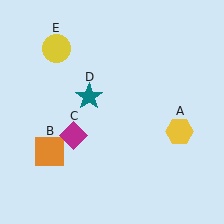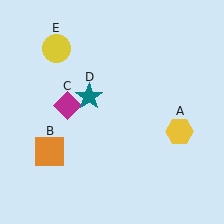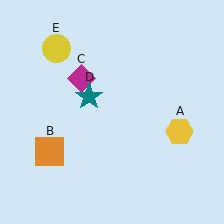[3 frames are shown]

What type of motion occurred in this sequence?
The magenta diamond (object C) rotated clockwise around the center of the scene.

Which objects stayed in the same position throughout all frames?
Yellow hexagon (object A) and orange square (object B) and teal star (object D) and yellow circle (object E) remained stationary.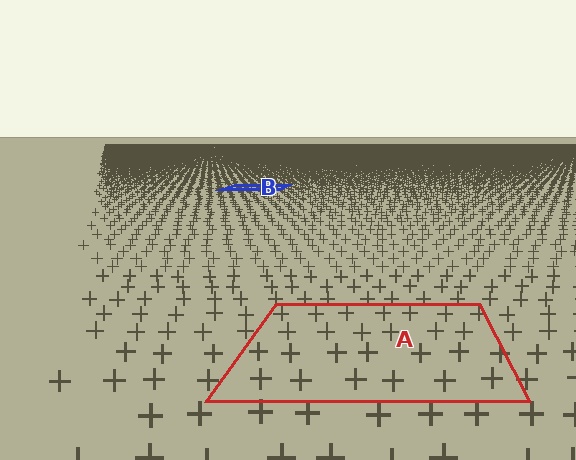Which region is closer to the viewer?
Region A is closer. The texture elements there are larger and more spread out.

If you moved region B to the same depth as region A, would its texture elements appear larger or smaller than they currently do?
They would appear larger. At a closer depth, the same texture elements are projected at a bigger on-screen size.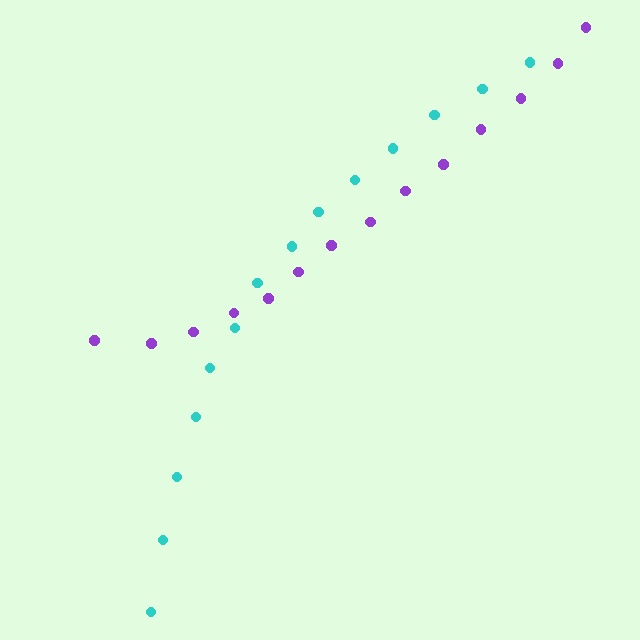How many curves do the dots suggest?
There are 2 distinct paths.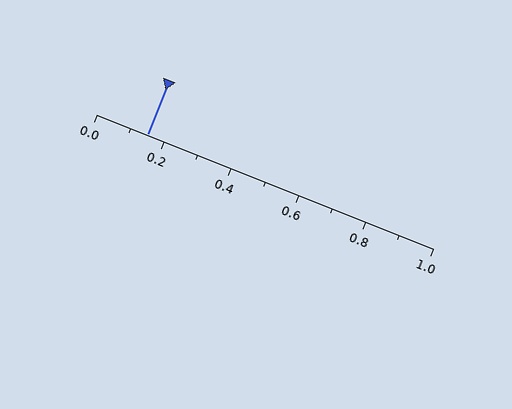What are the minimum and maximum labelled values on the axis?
The axis runs from 0.0 to 1.0.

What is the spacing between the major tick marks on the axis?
The major ticks are spaced 0.2 apart.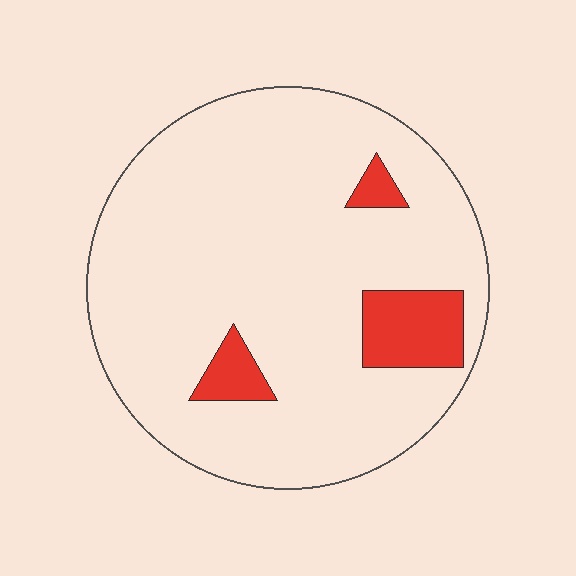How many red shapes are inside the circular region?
3.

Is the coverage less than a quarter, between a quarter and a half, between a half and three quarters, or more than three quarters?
Less than a quarter.